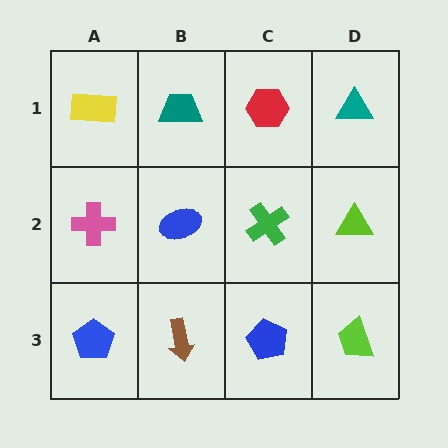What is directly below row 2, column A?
A blue pentagon.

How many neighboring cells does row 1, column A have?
2.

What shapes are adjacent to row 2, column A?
A yellow rectangle (row 1, column A), a blue pentagon (row 3, column A), a blue ellipse (row 2, column B).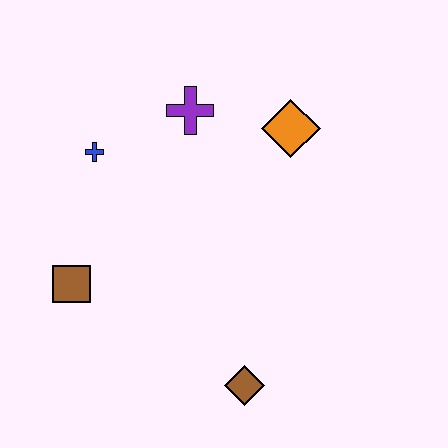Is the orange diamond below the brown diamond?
No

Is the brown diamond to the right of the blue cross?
Yes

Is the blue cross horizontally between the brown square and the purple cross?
Yes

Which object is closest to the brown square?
The blue cross is closest to the brown square.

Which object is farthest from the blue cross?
The brown diamond is farthest from the blue cross.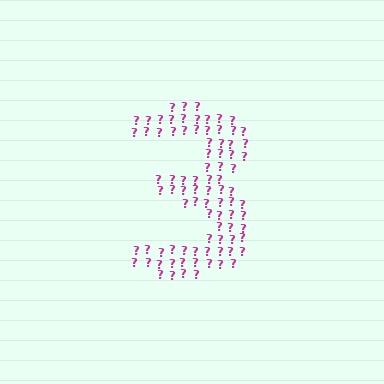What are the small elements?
The small elements are question marks.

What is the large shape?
The large shape is the digit 3.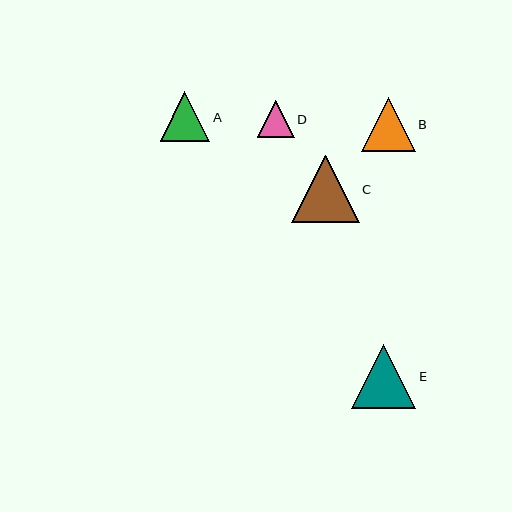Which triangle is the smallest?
Triangle D is the smallest with a size of approximately 37 pixels.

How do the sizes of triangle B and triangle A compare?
Triangle B and triangle A are approximately the same size.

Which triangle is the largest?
Triangle C is the largest with a size of approximately 68 pixels.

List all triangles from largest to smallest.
From largest to smallest: C, E, B, A, D.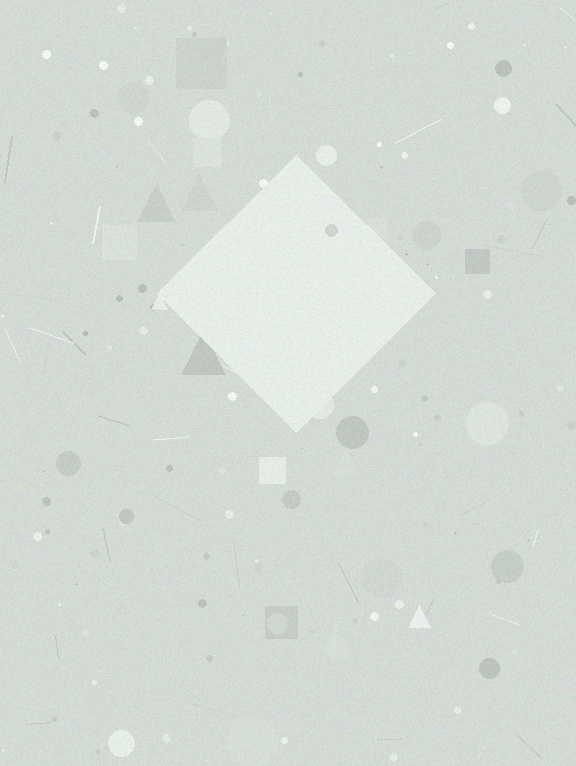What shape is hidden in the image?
A diamond is hidden in the image.